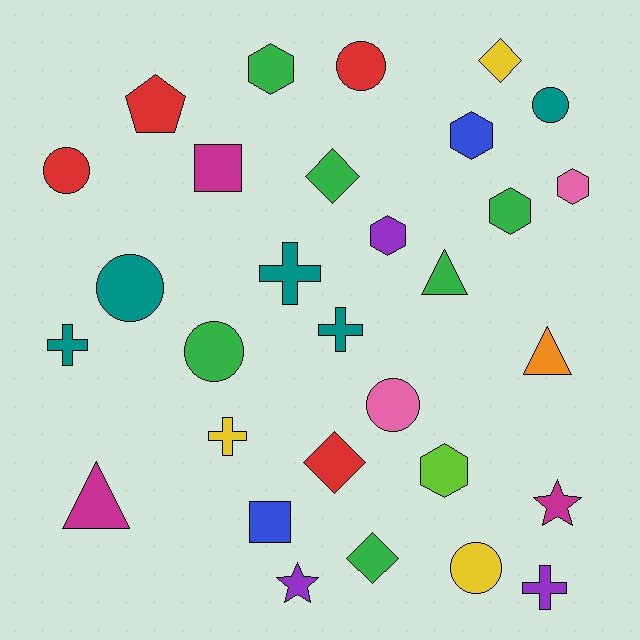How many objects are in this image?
There are 30 objects.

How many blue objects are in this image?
There are 2 blue objects.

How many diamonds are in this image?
There are 4 diamonds.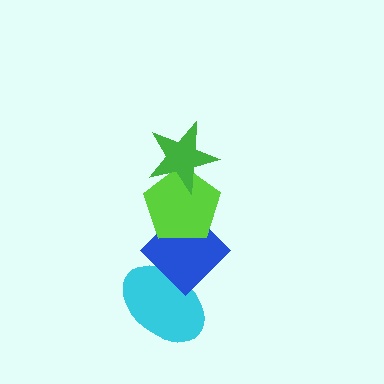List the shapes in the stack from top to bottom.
From top to bottom: the green star, the lime pentagon, the blue diamond, the cyan ellipse.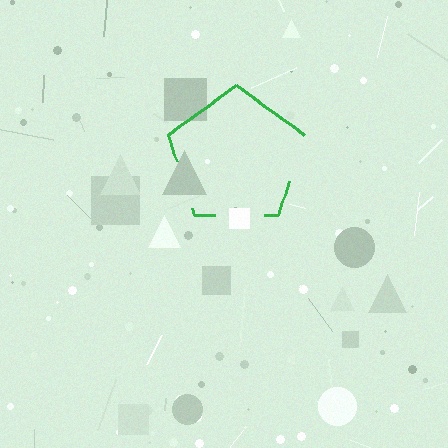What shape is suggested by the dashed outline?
The dashed outline suggests a pentagon.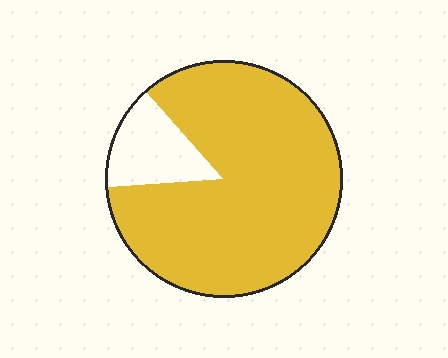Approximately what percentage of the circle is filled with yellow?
Approximately 85%.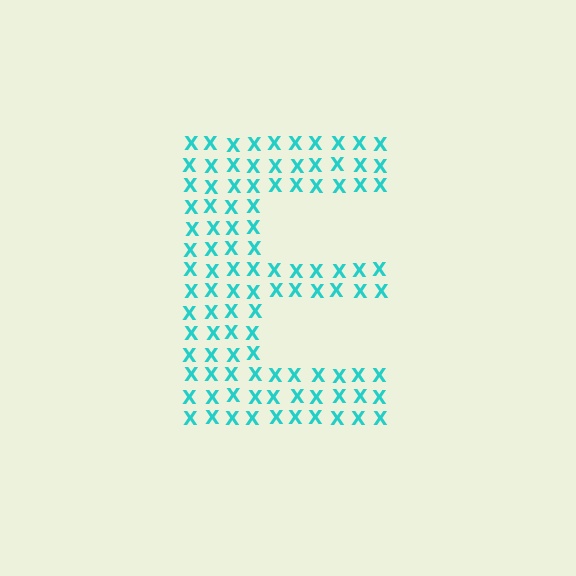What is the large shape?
The large shape is the letter E.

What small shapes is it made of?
It is made of small letter X's.